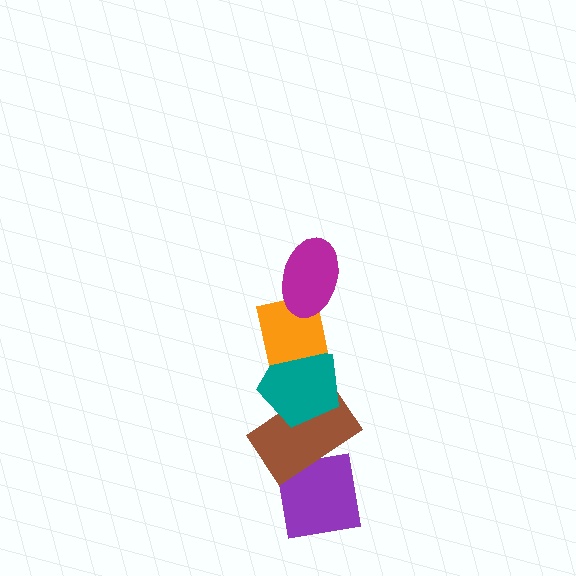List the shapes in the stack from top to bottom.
From top to bottom: the magenta ellipse, the orange square, the teal pentagon, the brown rectangle, the purple square.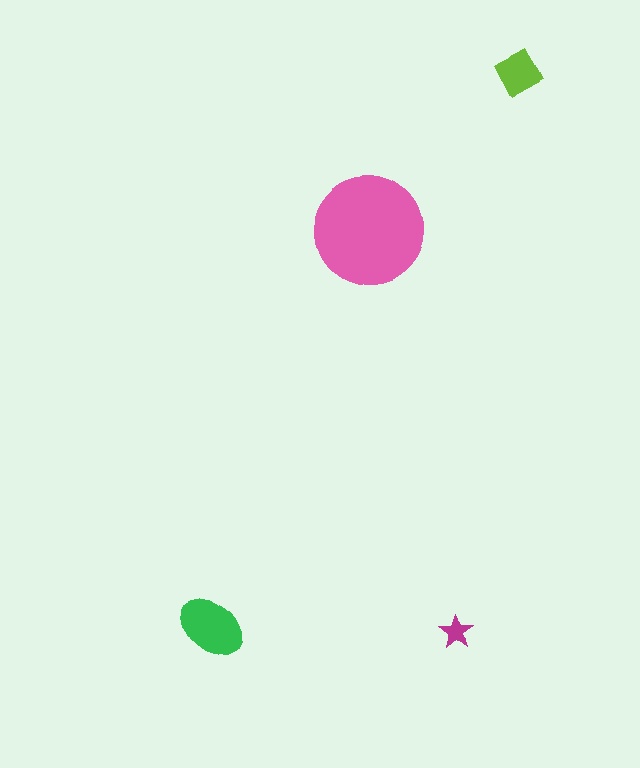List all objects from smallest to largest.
The magenta star, the lime diamond, the green ellipse, the pink circle.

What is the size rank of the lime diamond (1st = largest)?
3rd.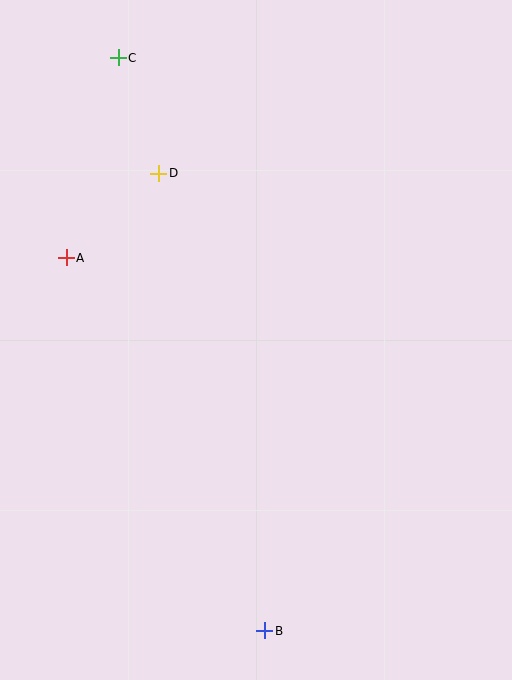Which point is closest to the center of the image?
Point D at (159, 173) is closest to the center.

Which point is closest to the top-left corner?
Point C is closest to the top-left corner.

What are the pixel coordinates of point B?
Point B is at (265, 631).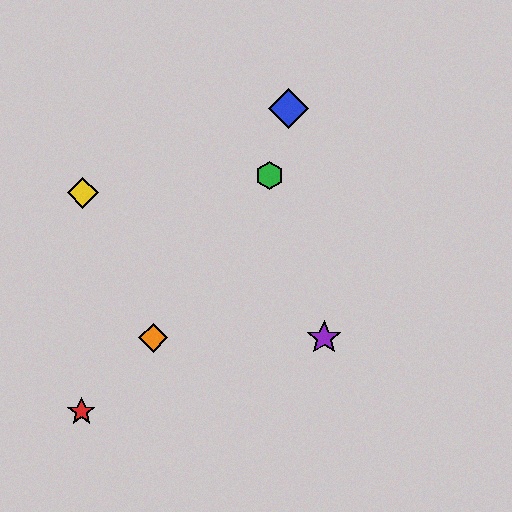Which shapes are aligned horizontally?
The purple star, the orange diamond are aligned horizontally.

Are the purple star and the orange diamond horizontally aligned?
Yes, both are at y≈338.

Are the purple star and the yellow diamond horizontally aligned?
No, the purple star is at y≈338 and the yellow diamond is at y≈193.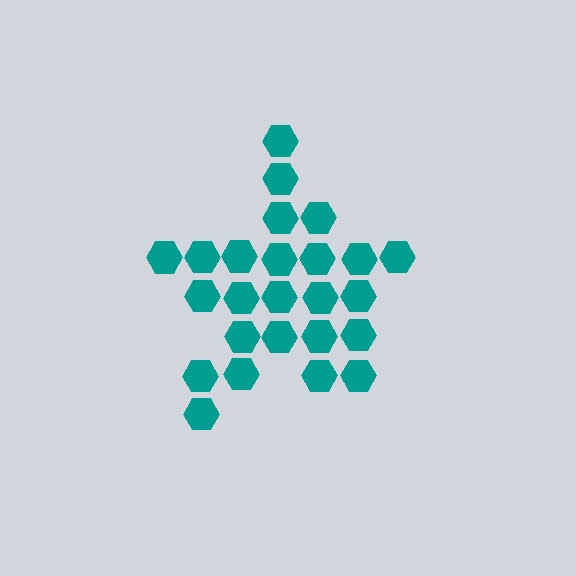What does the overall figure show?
The overall figure shows a star.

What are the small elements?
The small elements are hexagons.